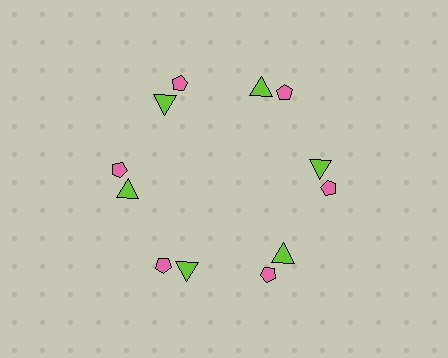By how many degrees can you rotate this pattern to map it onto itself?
The pattern maps onto itself every 60 degrees of rotation.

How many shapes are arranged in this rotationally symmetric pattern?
There are 12 shapes, arranged in 6 groups of 2.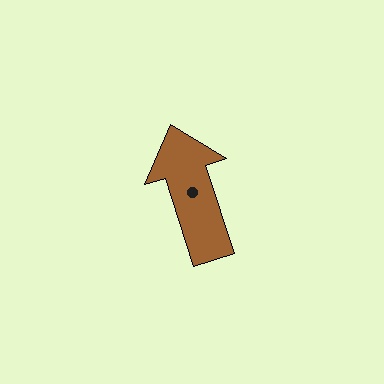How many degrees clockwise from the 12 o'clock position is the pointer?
Approximately 342 degrees.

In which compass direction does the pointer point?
North.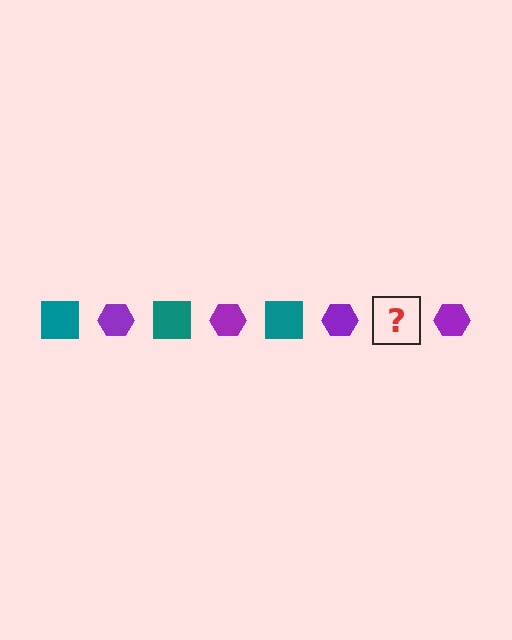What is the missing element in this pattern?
The missing element is a teal square.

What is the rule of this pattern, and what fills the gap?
The rule is that the pattern alternates between teal square and purple hexagon. The gap should be filled with a teal square.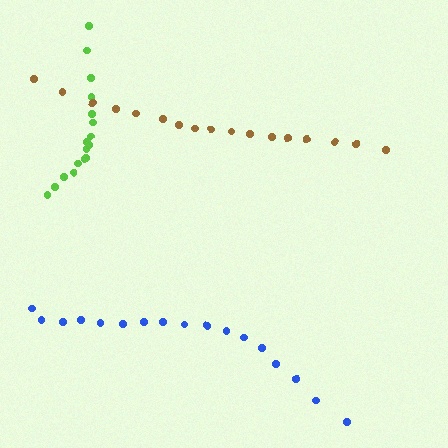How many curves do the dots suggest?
There are 3 distinct paths.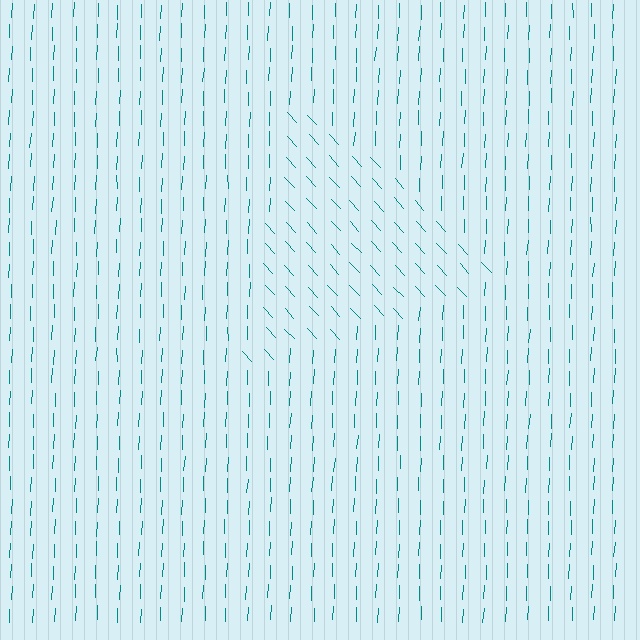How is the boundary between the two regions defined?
The boundary is defined purely by a change in line orientation (approximately 45 degrees difference). All lines are the same color and thickness.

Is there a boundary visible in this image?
Yes, there is a texture boundary formed by a change in line orientation.